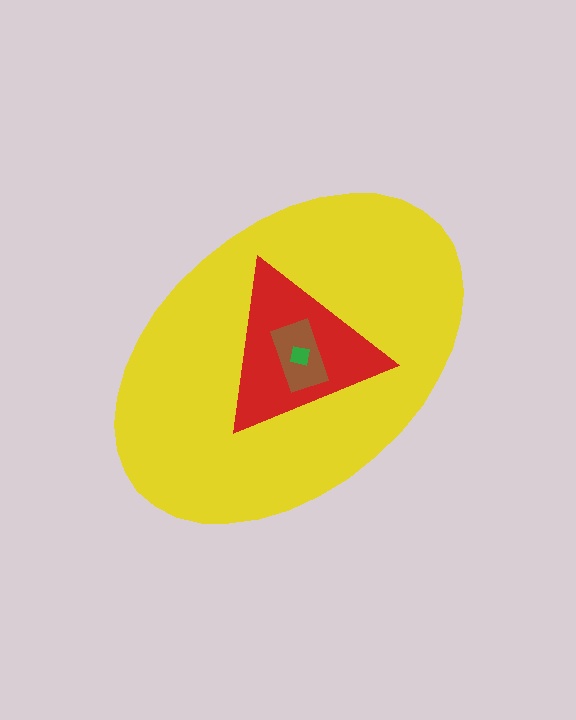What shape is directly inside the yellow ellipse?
The red triangle.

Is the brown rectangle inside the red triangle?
Yes.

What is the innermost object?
The green square.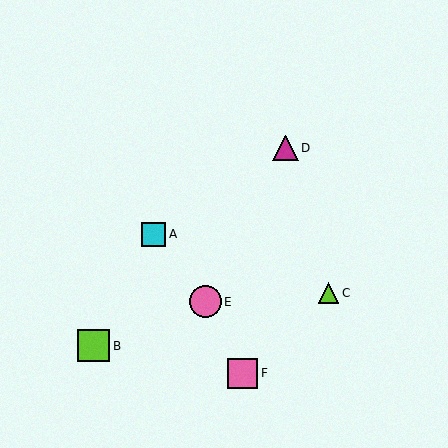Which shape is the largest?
The pink circle (labeled E) is the largest.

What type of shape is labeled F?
Shape F is a pink square.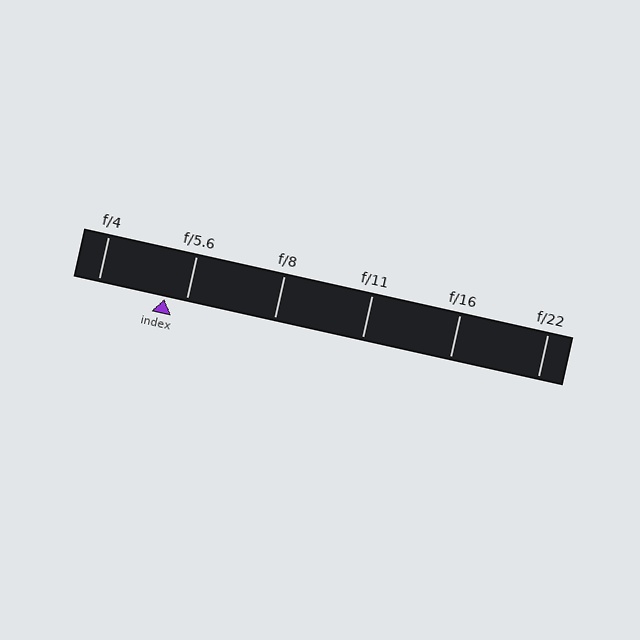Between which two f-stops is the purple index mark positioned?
The index mark is between f/4 and f/5.6.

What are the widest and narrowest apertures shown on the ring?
The widest aperture shown is f/4 and the narrowest is f/22.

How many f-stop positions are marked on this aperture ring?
There are 6 f-stop positions marked.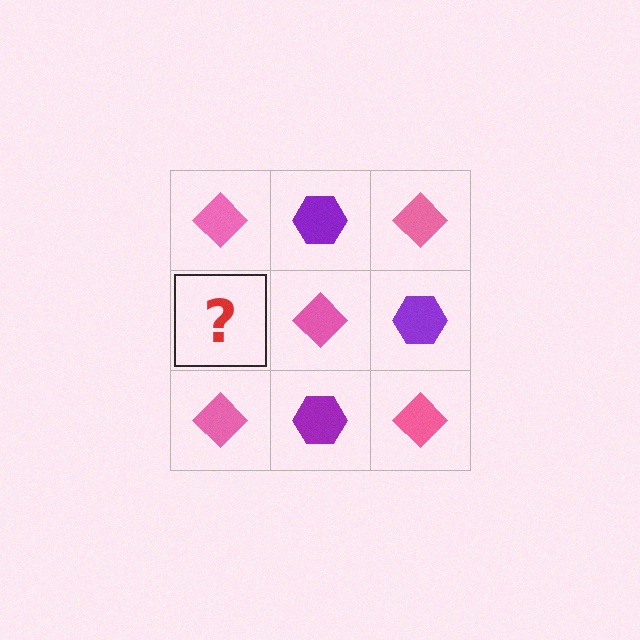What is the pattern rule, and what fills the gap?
The rule is that it alternates pink diamond and purple hexagon in a checkerboard pattern. The gap should be filled with a purple hexagon.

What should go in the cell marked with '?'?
The missing cell should contain a purple hexagon.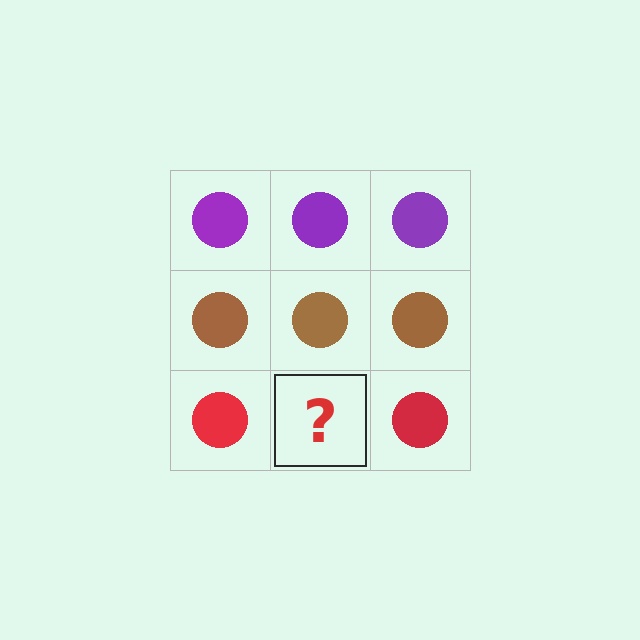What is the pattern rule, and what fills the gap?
The rule is that each row has a consistent color. The gap should be filled with a red circle.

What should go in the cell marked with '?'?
The missing cell should contain a red circle.